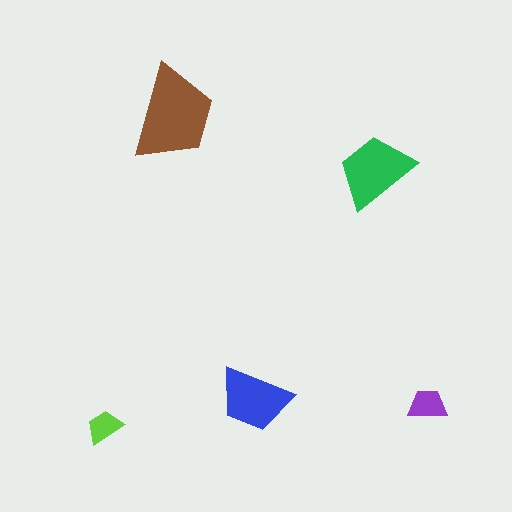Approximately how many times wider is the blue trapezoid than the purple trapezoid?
About 2 times wider.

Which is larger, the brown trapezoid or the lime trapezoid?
The brown one.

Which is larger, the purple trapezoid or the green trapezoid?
The green one.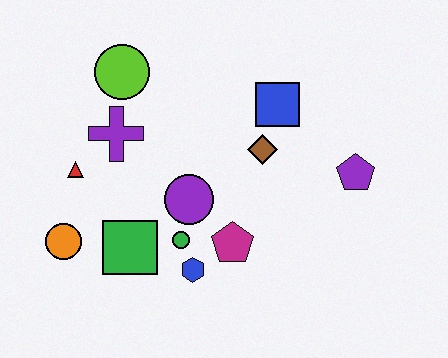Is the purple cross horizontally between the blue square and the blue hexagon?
No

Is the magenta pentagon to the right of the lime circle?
Yes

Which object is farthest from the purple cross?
The purple pentagon is farthest from the purple cross.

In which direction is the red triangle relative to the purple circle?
The red triangle is to the left of the purple circle.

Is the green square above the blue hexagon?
Yes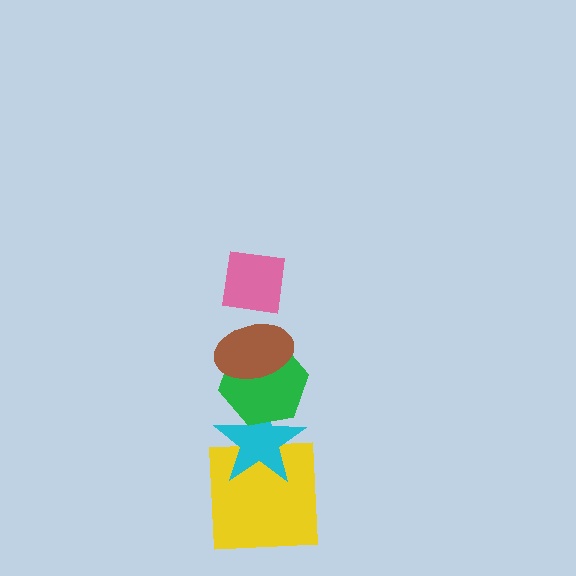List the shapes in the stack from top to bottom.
From top to bottom: the pink square, the brown ellipse, the green hexagon, the cyan star, the yellow square.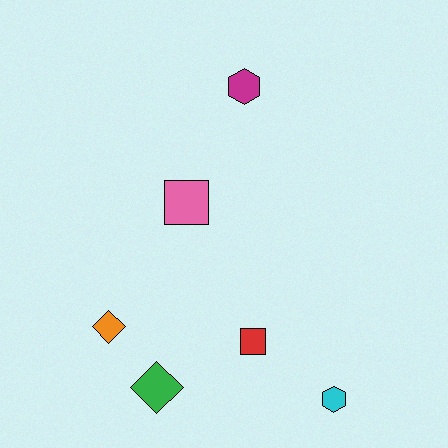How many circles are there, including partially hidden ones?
There are no circles.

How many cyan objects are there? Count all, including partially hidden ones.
There is 1 cyan object.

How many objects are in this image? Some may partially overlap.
There are 6 objects.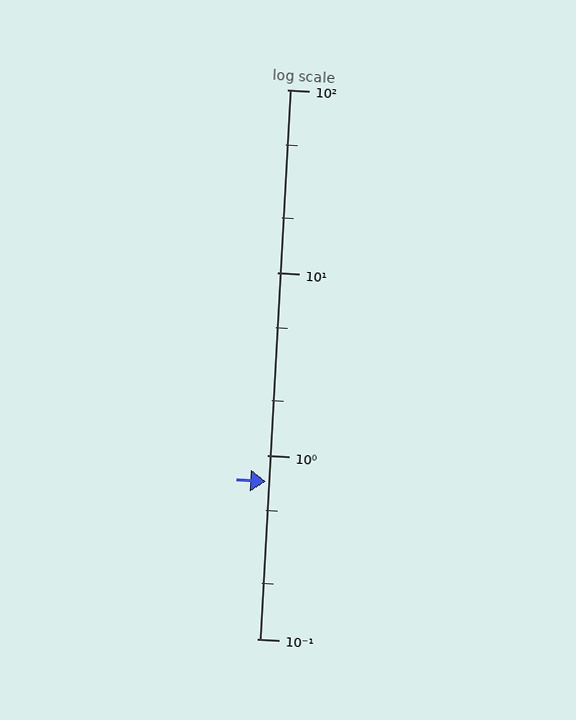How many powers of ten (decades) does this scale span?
The scale spans 3 decades, from 0.1 to 100.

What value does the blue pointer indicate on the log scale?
The pointer indicates approximately 0.72.